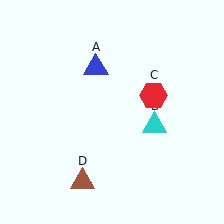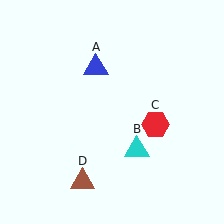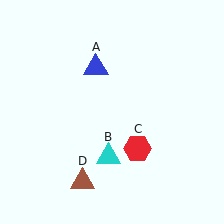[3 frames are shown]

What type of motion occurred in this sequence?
The cyan triangle (object B), red hexagon (object C) rotated clockwise around the center of the scene.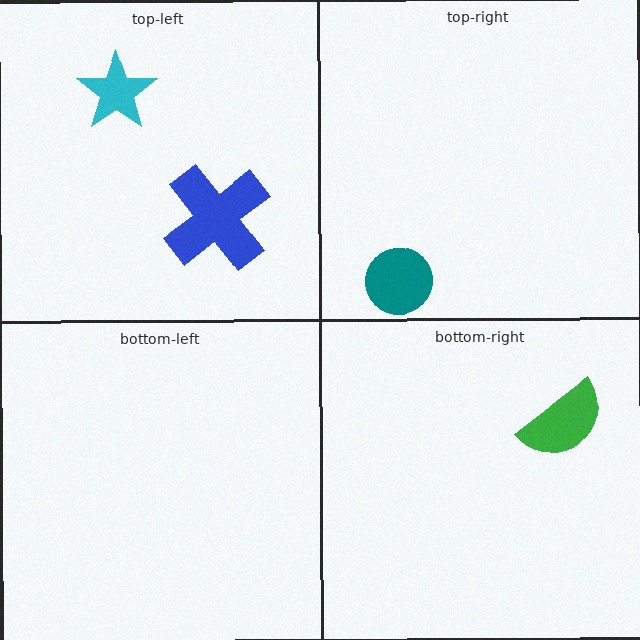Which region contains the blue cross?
The top-left region.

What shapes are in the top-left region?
The blue cross, the cyan star.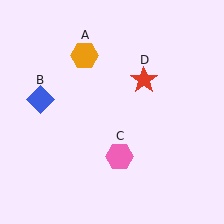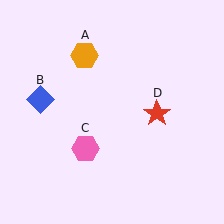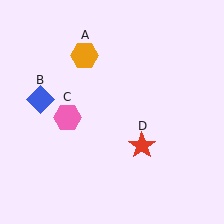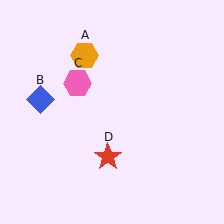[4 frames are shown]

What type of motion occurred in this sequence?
The pink hexagon (object C), red star (object D) rotated clockwise around the center of the scene.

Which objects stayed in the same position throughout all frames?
Orange hexagon (object A) and blue diamond (object B) remained stationary.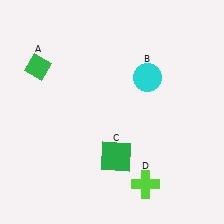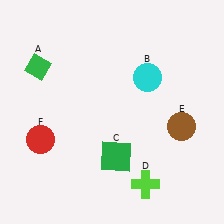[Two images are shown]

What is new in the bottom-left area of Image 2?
A red circle (F) was added in the bottom-left area of Image 2.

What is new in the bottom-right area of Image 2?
A brown circle (E) was added in the bottom-right area of Image 2.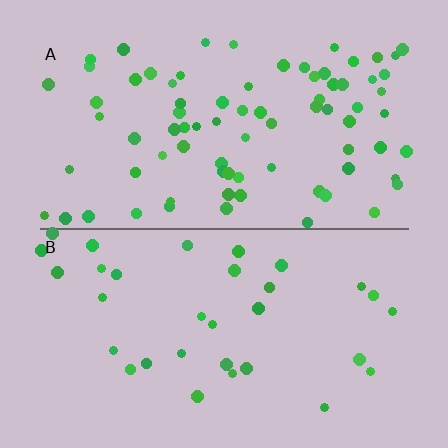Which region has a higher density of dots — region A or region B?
A (the top).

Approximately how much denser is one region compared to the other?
Approximately 2.4× — region A over region B.